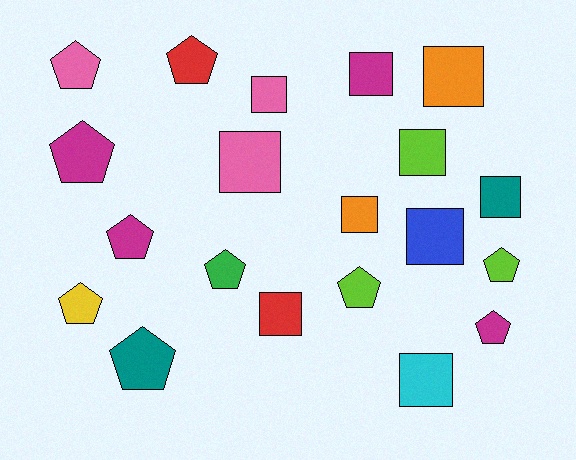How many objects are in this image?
There are 20 objects.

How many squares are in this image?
There are 10 squares.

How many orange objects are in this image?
There are 2 orange objects.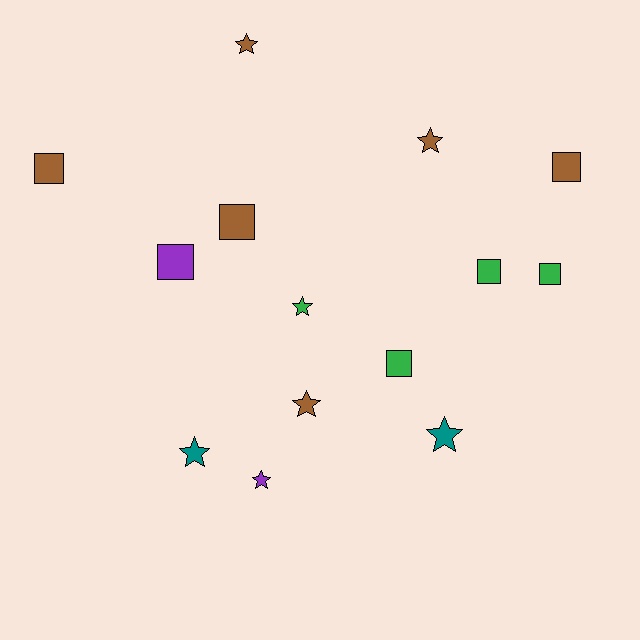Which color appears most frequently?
Brown, with 6 objects.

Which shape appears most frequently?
Star, with 7 objects.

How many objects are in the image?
There are 14 objects.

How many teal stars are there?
There are 2 teal stars.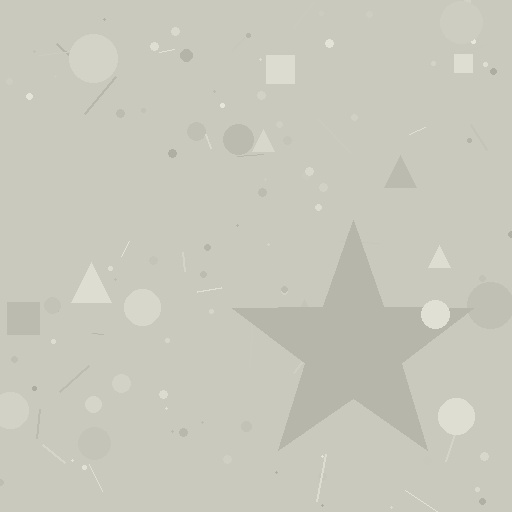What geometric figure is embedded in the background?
A star is embedded in the background.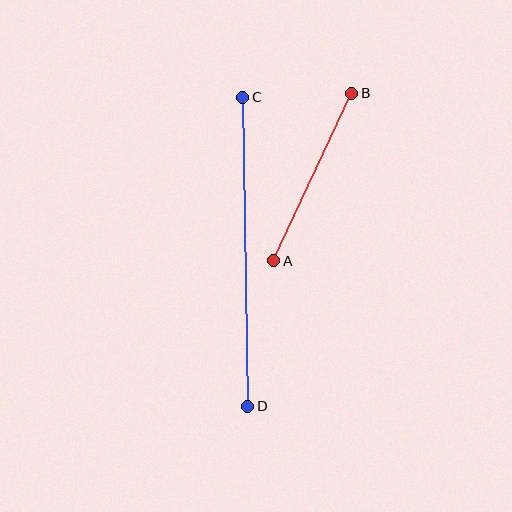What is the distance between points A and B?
The distance is approximately 185 pixels.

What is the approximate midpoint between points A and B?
The midpoint is at approximately (313, 177) pixels.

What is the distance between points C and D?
The distance is approximately 309 pixels.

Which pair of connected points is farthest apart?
Points C and D are farthest apart.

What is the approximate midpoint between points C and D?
The midpoint is at approximately (245, 252) pixels.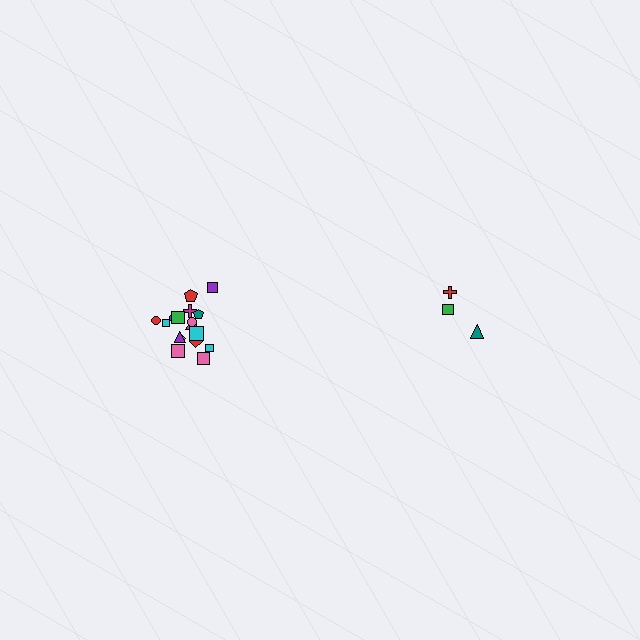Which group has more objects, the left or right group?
The left group.